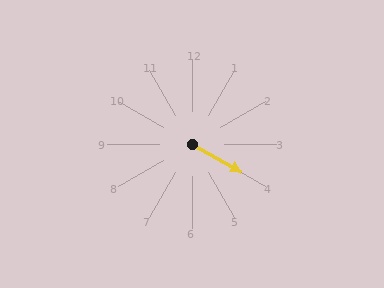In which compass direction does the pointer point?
Southeast.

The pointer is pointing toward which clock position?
Roughly 4 o'clock.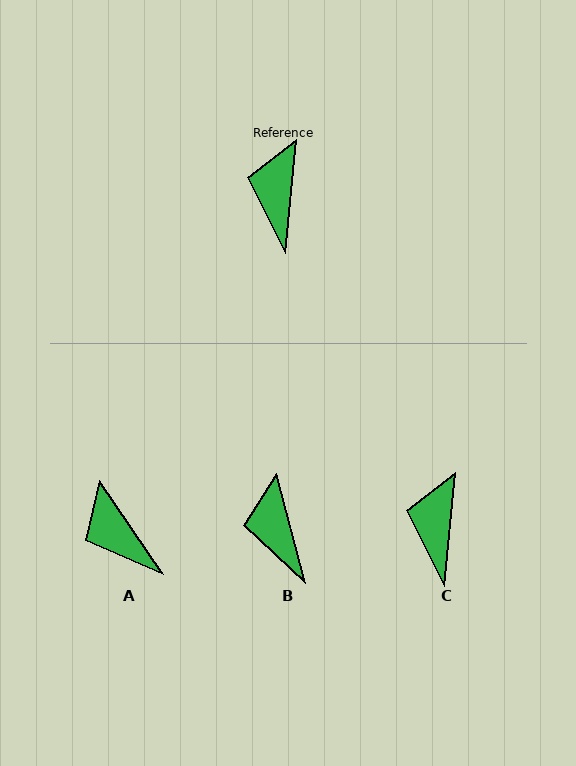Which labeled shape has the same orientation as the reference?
C.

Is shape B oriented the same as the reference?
No, it is off by about 20 degrees.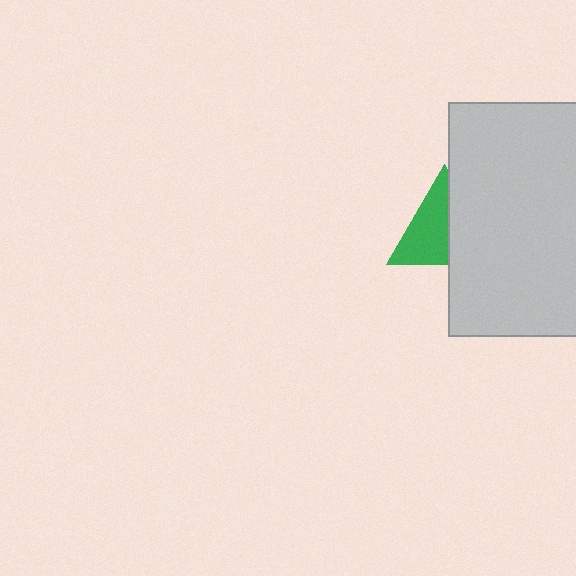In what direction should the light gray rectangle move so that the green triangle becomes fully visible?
The light gray rectangle should move right. That is the shortest direction to clear the overlap and leave the green triangle fully visible.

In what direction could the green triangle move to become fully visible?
The green triangle could move left. That would shift it out from behind the light gray rectangle entirely.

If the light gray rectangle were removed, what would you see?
You would see the complete green triangle.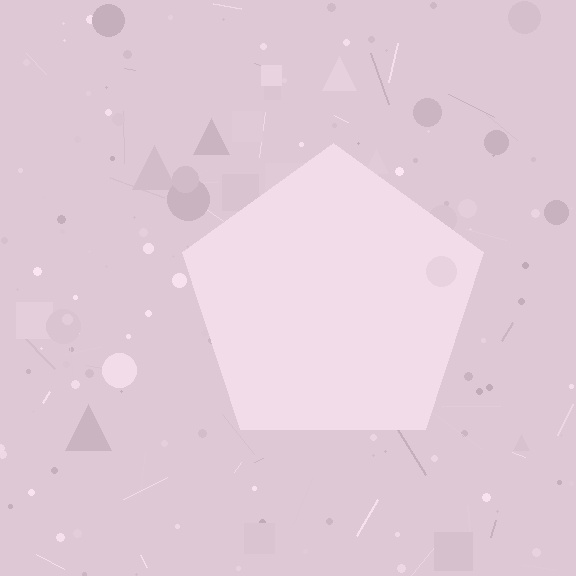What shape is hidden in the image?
A pentagon is hidden in the image.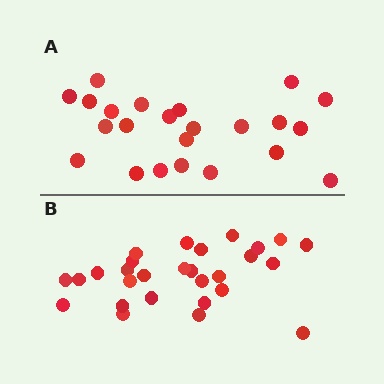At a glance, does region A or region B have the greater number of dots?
Region B (the bottom region) has more dots.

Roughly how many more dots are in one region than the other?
Region B has about 5 more dots than region A.